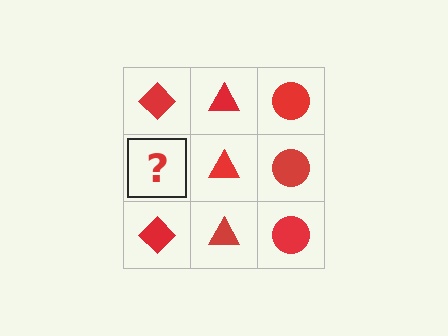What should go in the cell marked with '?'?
The missing cell should contain a red diamond.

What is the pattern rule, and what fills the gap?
The rule is that each column has a consistent shape. The gap should be filled with a red diamond.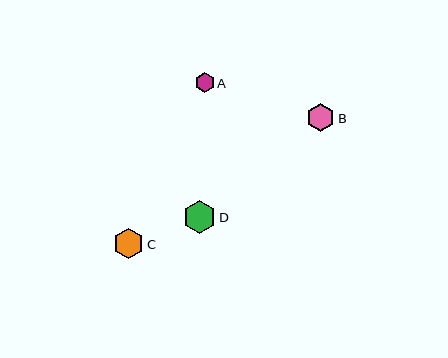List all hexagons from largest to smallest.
From largest to smallest: D, C, B, A.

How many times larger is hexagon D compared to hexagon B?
Hexagon D is approximately 1.2 times the size of hexagon B.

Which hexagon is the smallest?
Hexagon A is the smallest with a size of approximately 20 pixels.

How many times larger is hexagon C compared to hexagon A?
Hexagon C is approximately 1.6 times the size of hexagon A.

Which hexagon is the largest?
Hexagon D is the largest with a size of approximately 33 pixels.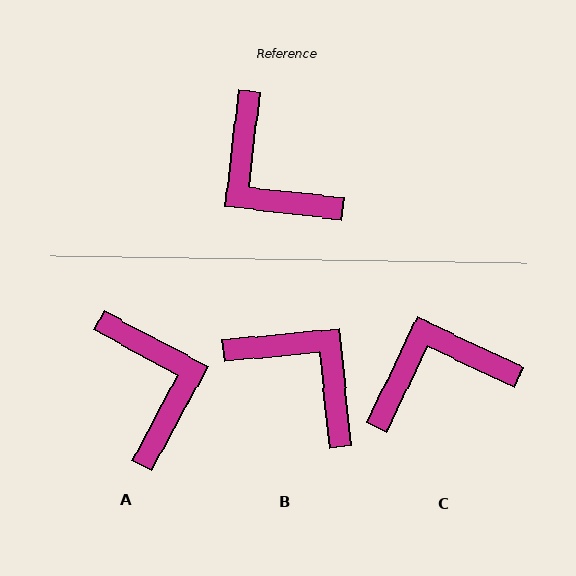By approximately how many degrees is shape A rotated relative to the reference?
Approximately 158 degrees counter-clockwise.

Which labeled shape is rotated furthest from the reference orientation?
B, about 168 degrees away.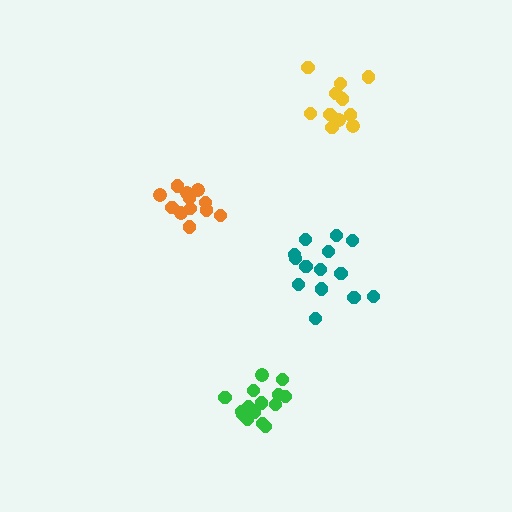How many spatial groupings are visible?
There are 4 spatial groupings.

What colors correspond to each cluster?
The clusters are colored: yellow, orange, green, teal.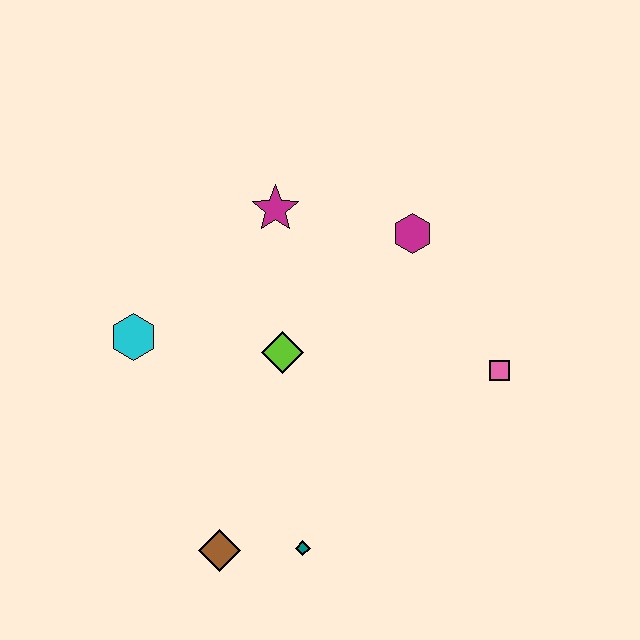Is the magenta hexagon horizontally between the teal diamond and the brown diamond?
No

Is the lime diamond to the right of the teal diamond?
No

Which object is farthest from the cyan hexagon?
The pink square is farthest from the cyan hexagon.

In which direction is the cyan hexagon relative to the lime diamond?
The cyan hexagon is to the left of the lime diamond.